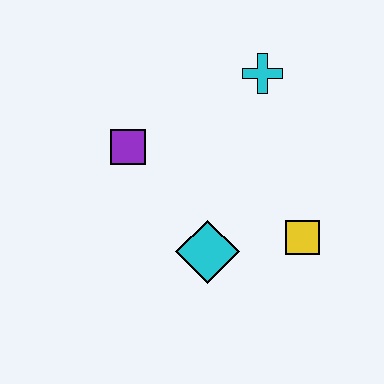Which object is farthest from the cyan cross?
The cyan diamond is farthest from the cyan cross.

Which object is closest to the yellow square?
The cyan diamond is closest to the yellow square.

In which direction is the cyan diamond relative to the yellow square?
The cyan diamond is to the left of the yellow square.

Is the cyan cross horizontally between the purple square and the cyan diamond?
No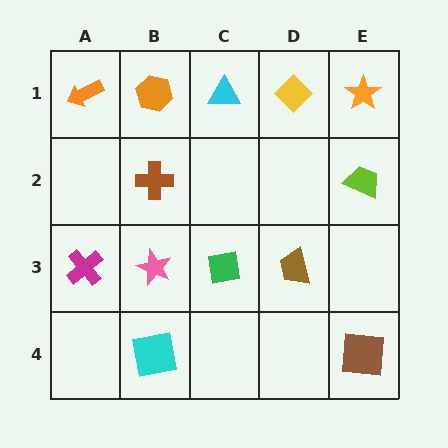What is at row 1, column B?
An orange hexagon.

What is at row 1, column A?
An orange arrow.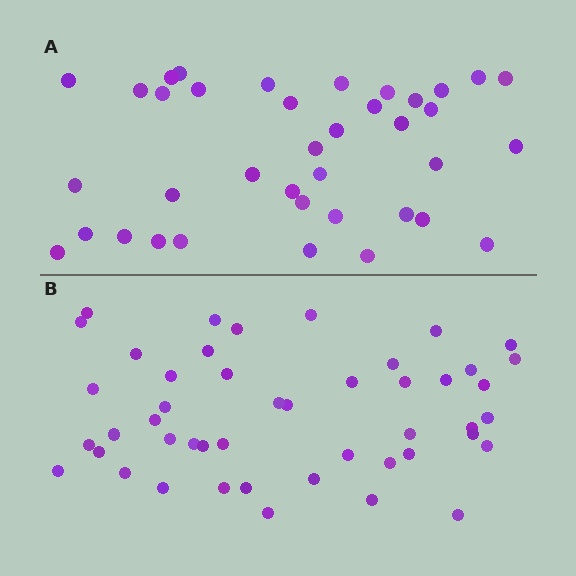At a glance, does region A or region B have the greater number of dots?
Region B (the bottom region) has more dots.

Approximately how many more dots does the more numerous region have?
Region B has roughly 8 or so more dots than region A.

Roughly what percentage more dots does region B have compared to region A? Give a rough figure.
About 25% more.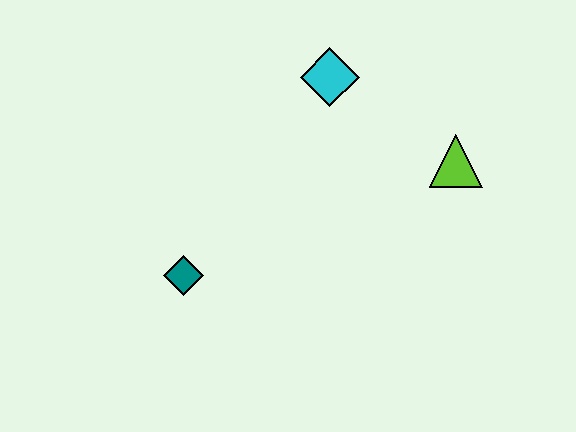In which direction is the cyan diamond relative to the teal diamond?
The cyan diamond is above the teal diamond.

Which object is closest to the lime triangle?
The cyan diamond is closest to the lime triangle.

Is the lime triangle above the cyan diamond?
No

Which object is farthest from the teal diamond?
The lime triangle is farthest from the teal diamond.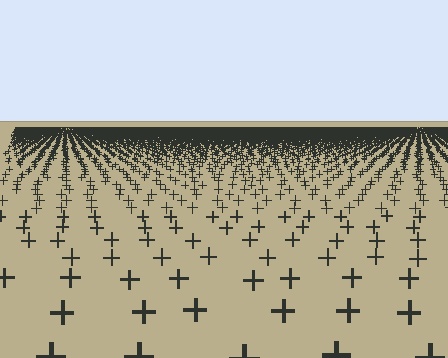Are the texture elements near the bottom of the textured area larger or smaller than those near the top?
Larger. Near the bottom, elements are closer to the viewer and appear at a bigger on-screen size.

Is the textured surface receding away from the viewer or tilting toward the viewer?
The surface is receding away from the viewer. Texture elements get smaller and denser toward the top.